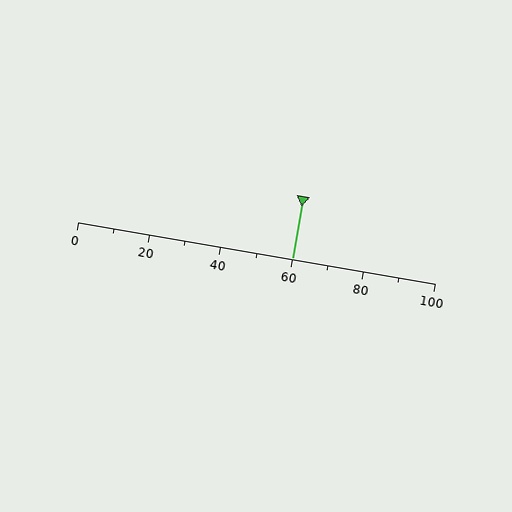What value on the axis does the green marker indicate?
The marker indicates approximately 60.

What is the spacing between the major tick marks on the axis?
The major ticks are spaced 20 apart.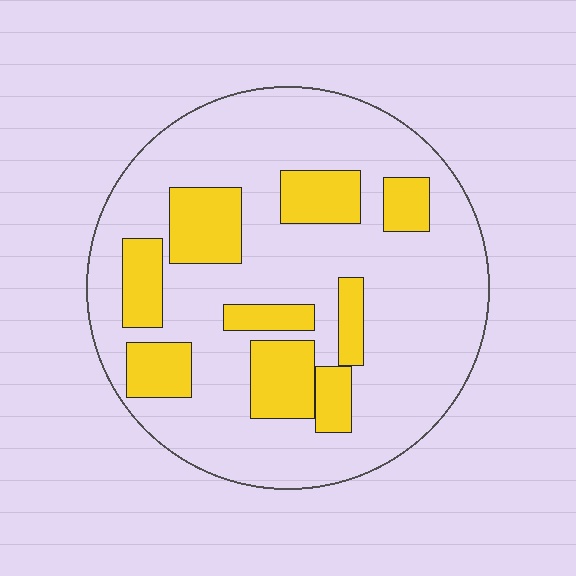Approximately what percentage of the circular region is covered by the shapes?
Approximately 25%.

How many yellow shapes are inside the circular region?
9.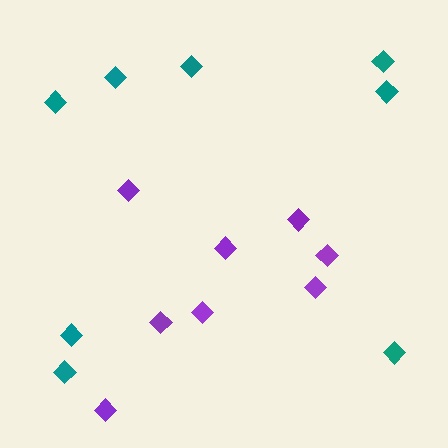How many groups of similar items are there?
There are 2 groups: one group of teal diamonds (8) and one group of purple diamonds (8).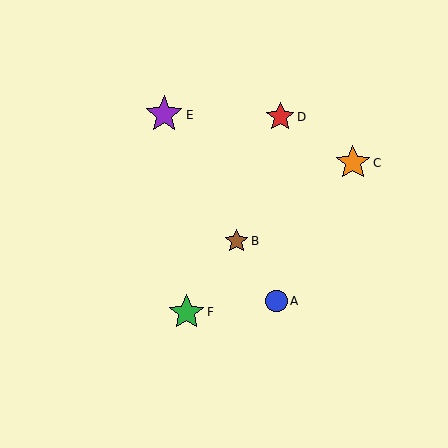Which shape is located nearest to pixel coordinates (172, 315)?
The green star (labeled F) at (186, 312) is nearest to that location.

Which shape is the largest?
The purple star (labeled E) is the largest.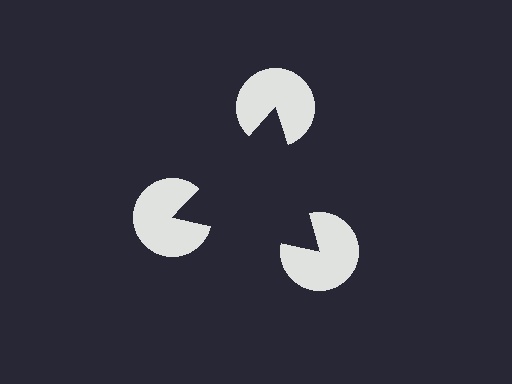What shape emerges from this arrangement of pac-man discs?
An illusory triangle — its edges are inferred from the aligned wedge cuts in the pac-man discs, not physically drawn.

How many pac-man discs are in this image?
There are 3 — one at each vertex of the illusory triangle.